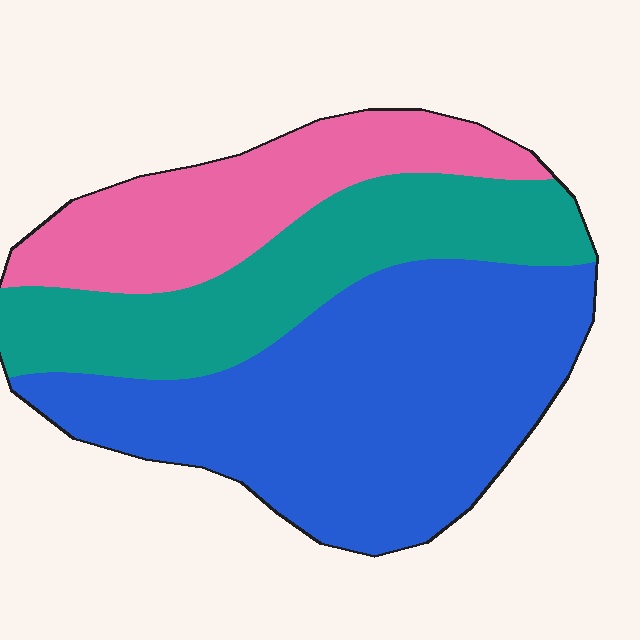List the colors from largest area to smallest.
From largest to smallest: blue, teal, pink.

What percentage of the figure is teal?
Teal covers roughly 30% of the figure.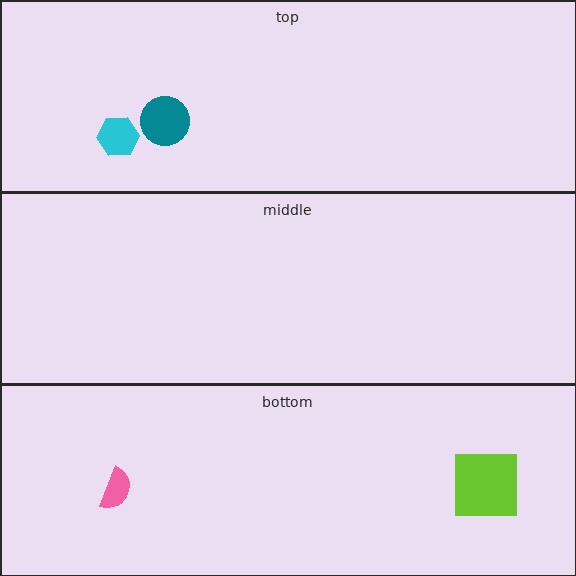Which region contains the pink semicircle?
The bottom region.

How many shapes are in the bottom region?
2.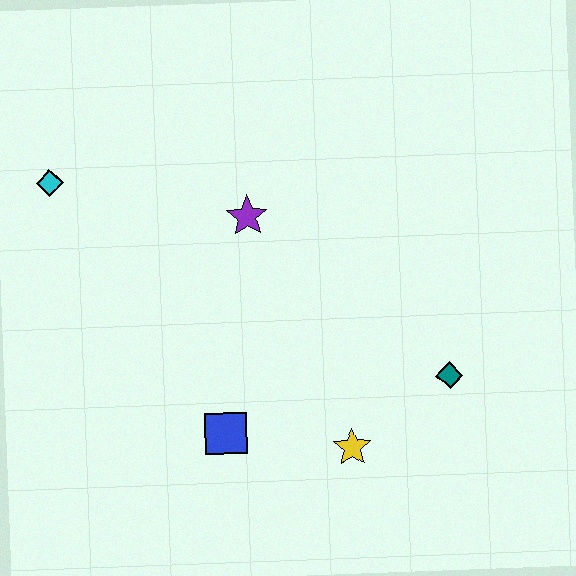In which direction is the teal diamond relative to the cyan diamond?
The teal diamond is to the right of the cyan diamond.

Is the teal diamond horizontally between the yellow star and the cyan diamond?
No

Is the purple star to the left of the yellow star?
Yes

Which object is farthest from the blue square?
The cyan diamond is farthest from the blue square.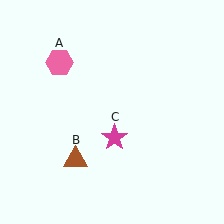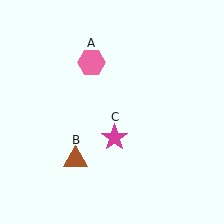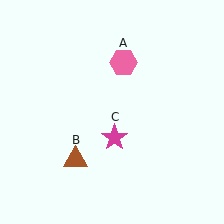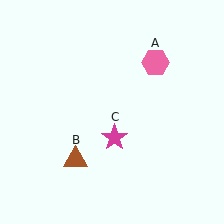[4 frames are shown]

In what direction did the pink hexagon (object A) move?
The pink hexagon (object A) moved right.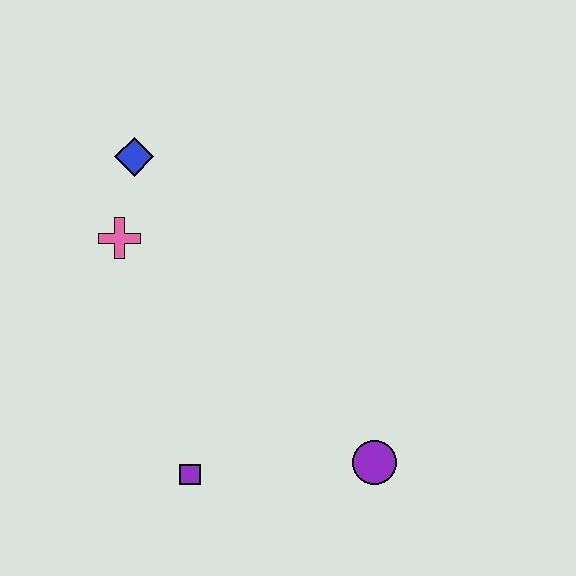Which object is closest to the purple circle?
The purple square is closest to the purple circle.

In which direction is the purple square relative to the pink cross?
The purple square is below the pink cross.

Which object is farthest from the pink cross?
The purple circle is farthest from the pink cross.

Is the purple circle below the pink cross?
Yes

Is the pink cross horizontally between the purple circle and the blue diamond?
No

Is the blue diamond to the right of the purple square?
No